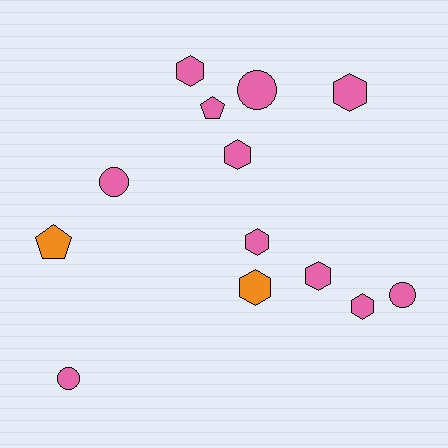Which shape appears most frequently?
Hexagon, with 7 objects.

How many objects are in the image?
There are 13 objects.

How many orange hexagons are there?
There is 1 orange hexagon.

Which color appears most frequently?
Pink, with 11 objects.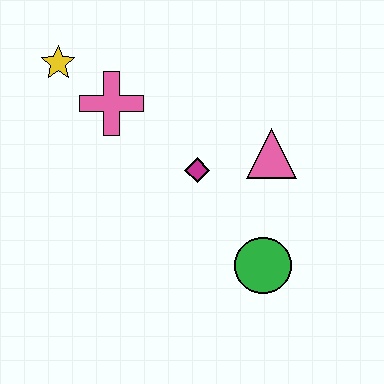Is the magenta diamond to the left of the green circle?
Yes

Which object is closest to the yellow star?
The pink cross is closest to the yellow star.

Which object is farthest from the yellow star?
The green circle is farthest from the yellow star.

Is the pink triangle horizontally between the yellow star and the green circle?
No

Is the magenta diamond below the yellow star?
Yes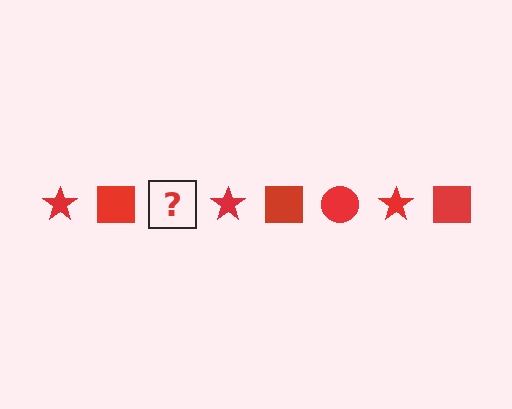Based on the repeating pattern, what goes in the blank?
The blank should be a red circle.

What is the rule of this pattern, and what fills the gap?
The rule is that the pattern cycles through star, square, circle shapes in red. The gap should be filled with a red circle.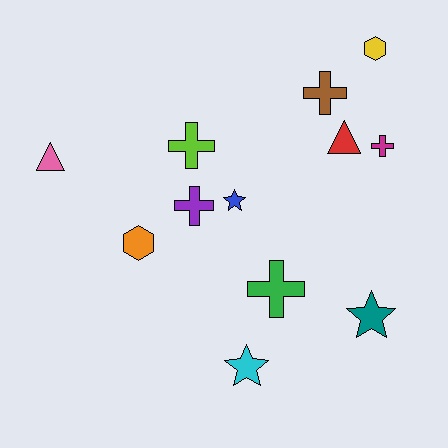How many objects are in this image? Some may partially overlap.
There are 12 objects.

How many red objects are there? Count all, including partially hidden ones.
There is 1 red object.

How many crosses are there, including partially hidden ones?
There are 5 crosses.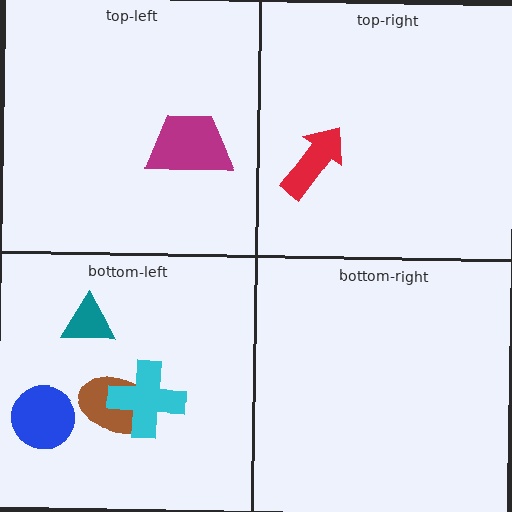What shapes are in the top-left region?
The magenta trapezoid.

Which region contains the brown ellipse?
The bottom-left region.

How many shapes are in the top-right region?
1.